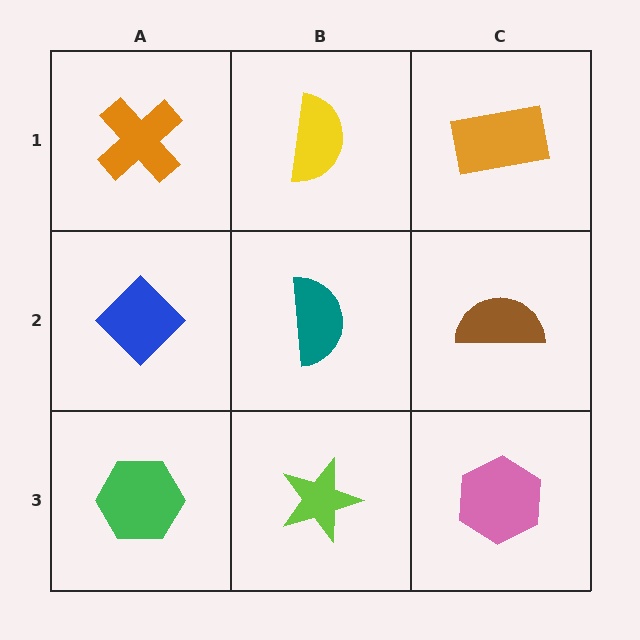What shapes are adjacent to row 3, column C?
A brown semicircle (row 2, column C), a lime star (row 3, column B).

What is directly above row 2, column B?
A yellow semicircle.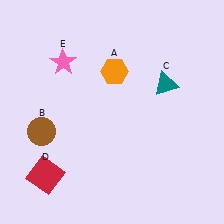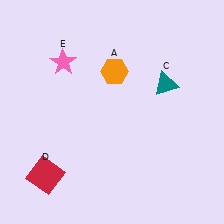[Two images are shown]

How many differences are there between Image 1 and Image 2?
There is 1 difference between the two images.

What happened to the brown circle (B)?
The brown circle (B) was removed in Image 2. It was in the bottom-left area of Image 1.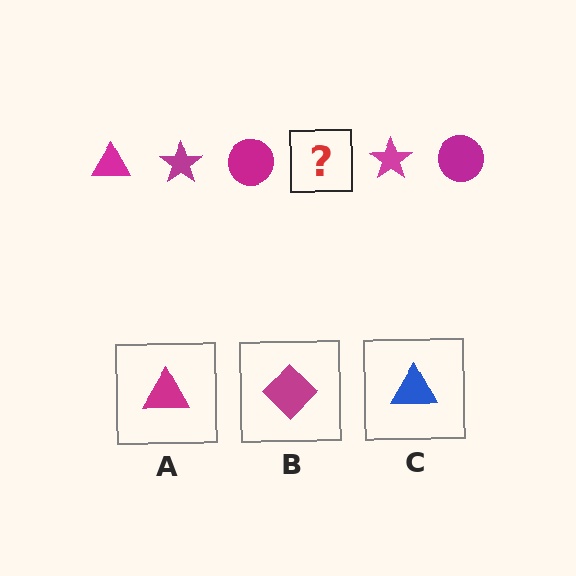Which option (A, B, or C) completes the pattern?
A.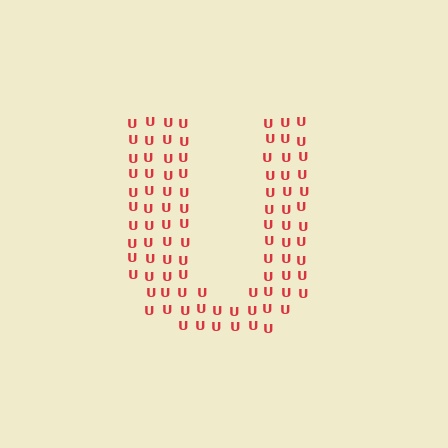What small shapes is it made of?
It is made of small letter U's.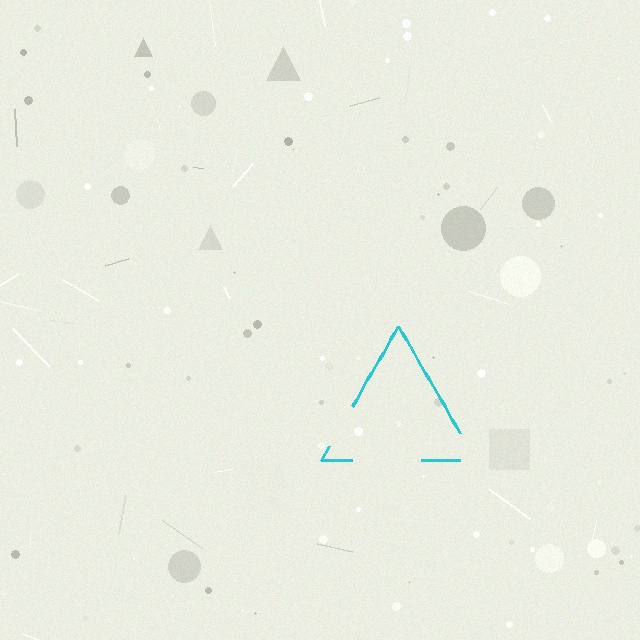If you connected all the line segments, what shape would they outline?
They would outline a triangle.